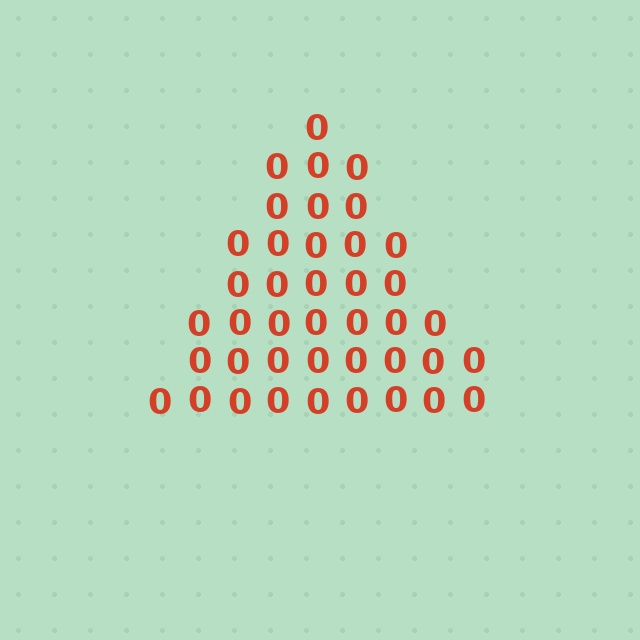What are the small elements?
The small elements are digit 0's.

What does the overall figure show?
The overall figure shows a triangle.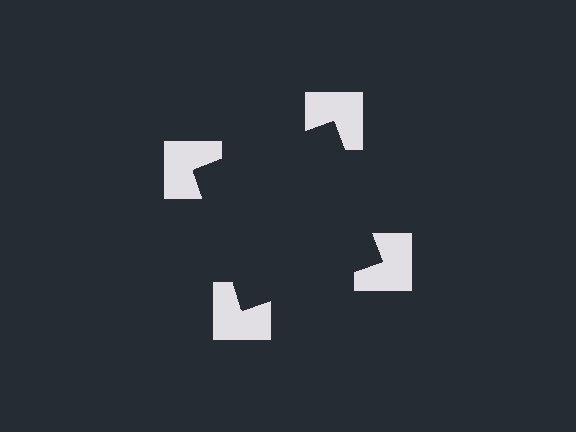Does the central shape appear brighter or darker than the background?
It typically appears slightly darker than the background, even though no actual brightness change is drawn.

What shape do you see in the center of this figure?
An illusory square — its edges are inferred from the aligned wedge cuts in the notched squares, not physically drawn.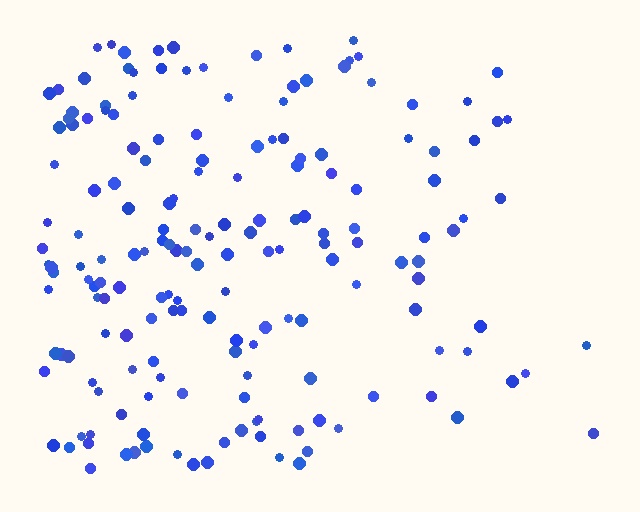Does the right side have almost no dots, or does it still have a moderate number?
Still a moderate number, just noticeably fewer than the left.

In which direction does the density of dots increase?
From right to left, with the left side densest.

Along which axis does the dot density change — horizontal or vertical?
Horizontal.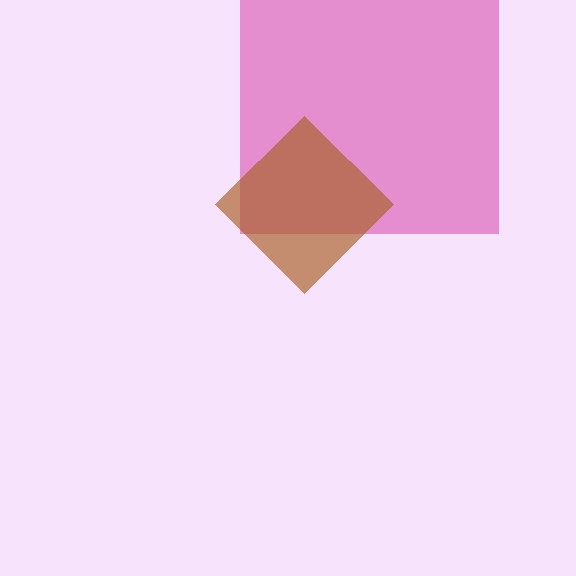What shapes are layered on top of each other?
The layered shapes are: a pink square, a brown diamond.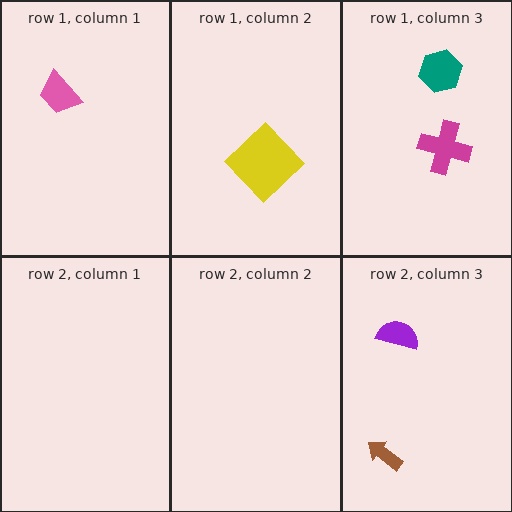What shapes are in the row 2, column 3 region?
The purple semicircle, the brown arrow.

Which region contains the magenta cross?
The row 1, column 3 region.